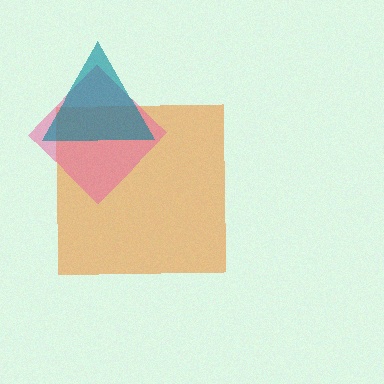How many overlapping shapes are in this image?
There are 3 overlapping shapes in the image.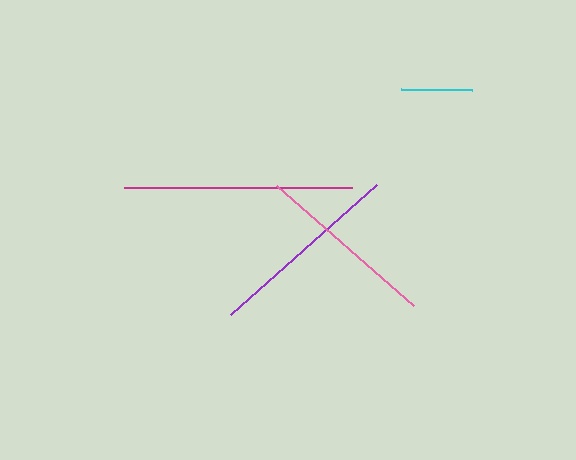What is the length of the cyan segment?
The cyan segment is approximately 70 pixels long.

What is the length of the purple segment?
The purple segment is approximately 196 pixels long.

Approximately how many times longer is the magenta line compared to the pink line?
The magenta line is approximately 1.3 times the length of the pink line.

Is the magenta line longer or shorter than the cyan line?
The magenta line is longer than the cyan line.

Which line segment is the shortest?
The cyan line is the shortest at approximately 70 pixels.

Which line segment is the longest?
The magenta line is the longest at approximately 228 pixels.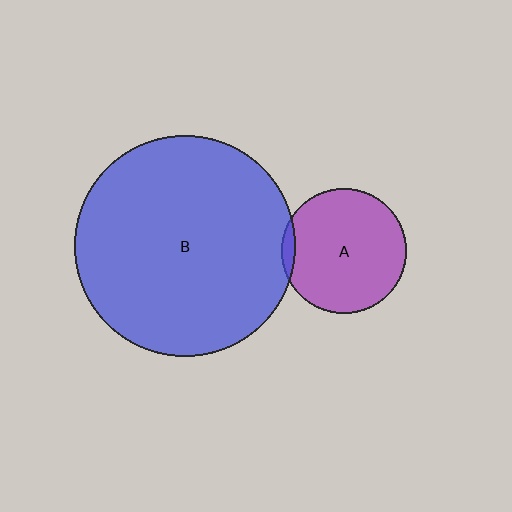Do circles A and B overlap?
Yes.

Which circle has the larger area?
Circle B (blue).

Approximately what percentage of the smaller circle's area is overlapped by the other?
Approximately 5%.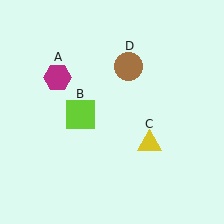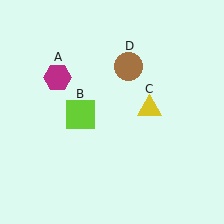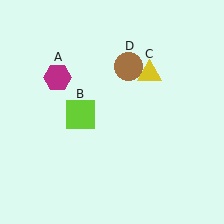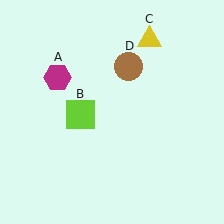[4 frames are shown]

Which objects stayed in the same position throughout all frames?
Magenta hexagon (object A) and lime square (object B) and brown circle (object D) remained stationary.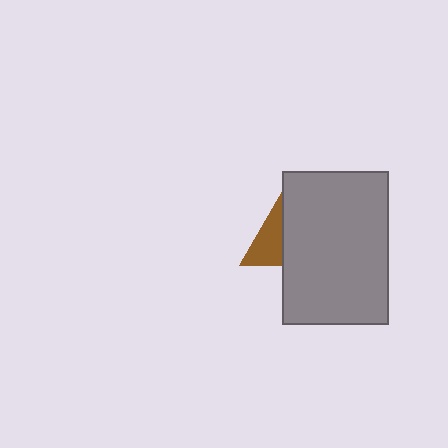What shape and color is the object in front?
The object in front is a gray rectangle.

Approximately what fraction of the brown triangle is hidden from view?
Roughly 54% of the brown triangle is hidden behind the gray rectangle.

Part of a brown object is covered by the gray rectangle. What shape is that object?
It is a triangle.